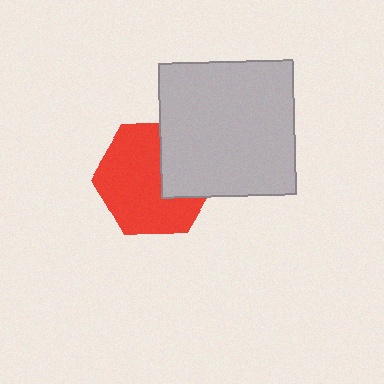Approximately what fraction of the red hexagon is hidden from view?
Roughly 31% of the red hexagon is hidden behind the light gray square.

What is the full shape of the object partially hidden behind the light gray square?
The partially hidden object is a red hexagon.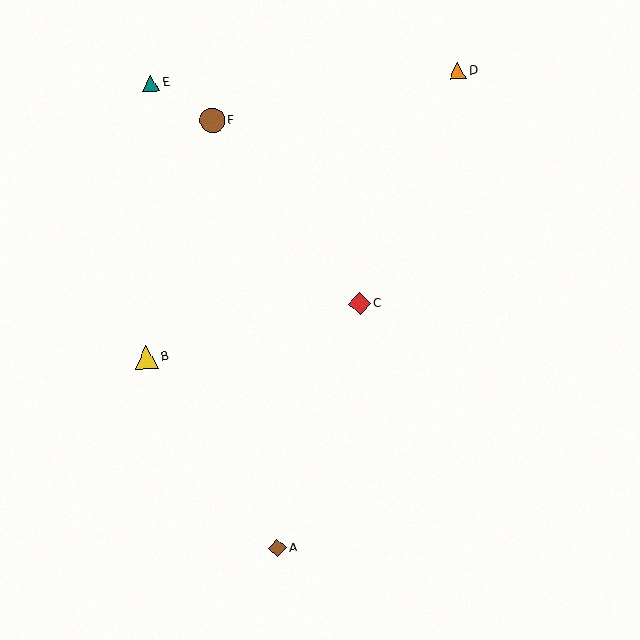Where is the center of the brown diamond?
The center of the brown diamond is at (277, 548).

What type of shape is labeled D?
Shape D is an orange triangle.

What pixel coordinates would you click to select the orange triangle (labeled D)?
Click at (458, 71) to select the orange triangle D.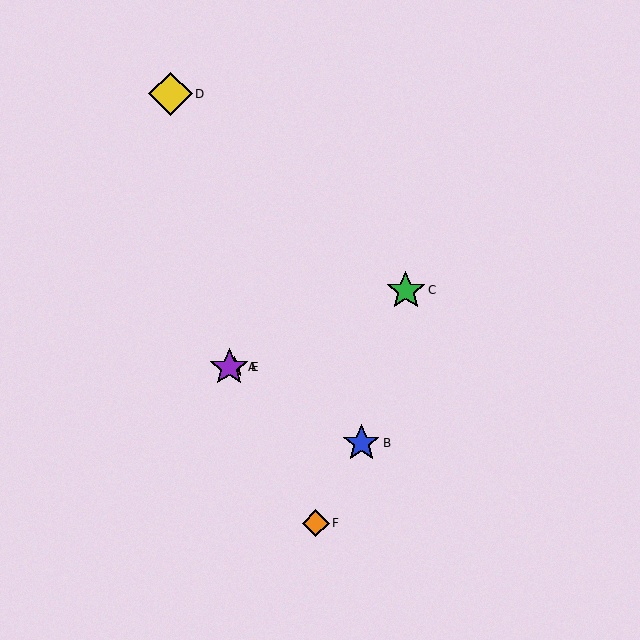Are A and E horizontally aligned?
Yes, both are at y≈367.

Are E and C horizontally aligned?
No, E is at y≈367 and C is at y≈290.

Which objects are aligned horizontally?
Objects A, E are aligned horizontally.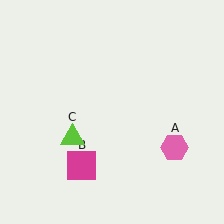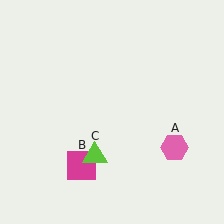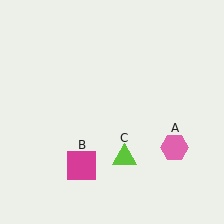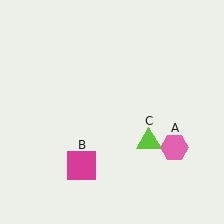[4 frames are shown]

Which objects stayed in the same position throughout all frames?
Pink hexagon (object A) and magenta square (object B) remained stationary.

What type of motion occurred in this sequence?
The lime triangle (object C) rotated counterclockwise around the center of the scene.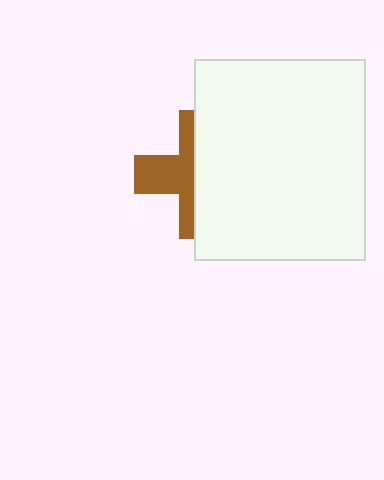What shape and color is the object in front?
The object in front is a white rectangle.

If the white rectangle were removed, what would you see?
You would see the complete brown cross.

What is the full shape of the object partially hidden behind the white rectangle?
The partially hidden object is a brown cross.